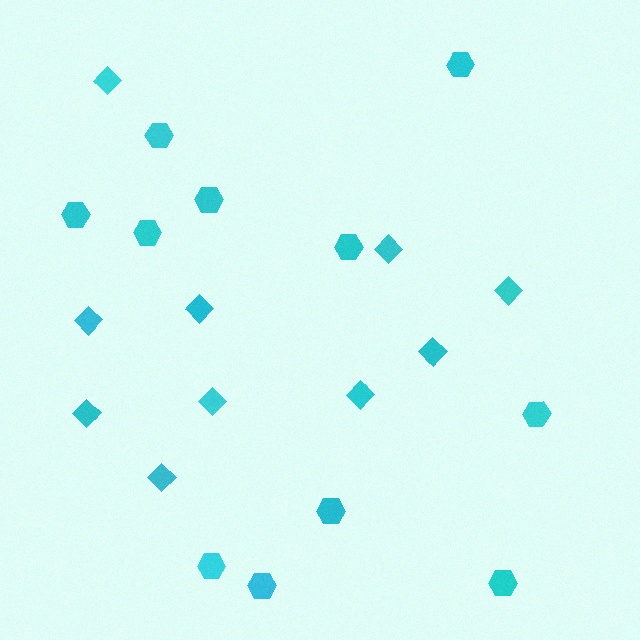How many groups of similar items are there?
There are 2 groups: one group of hexagons (11) and one group of diamonds (10).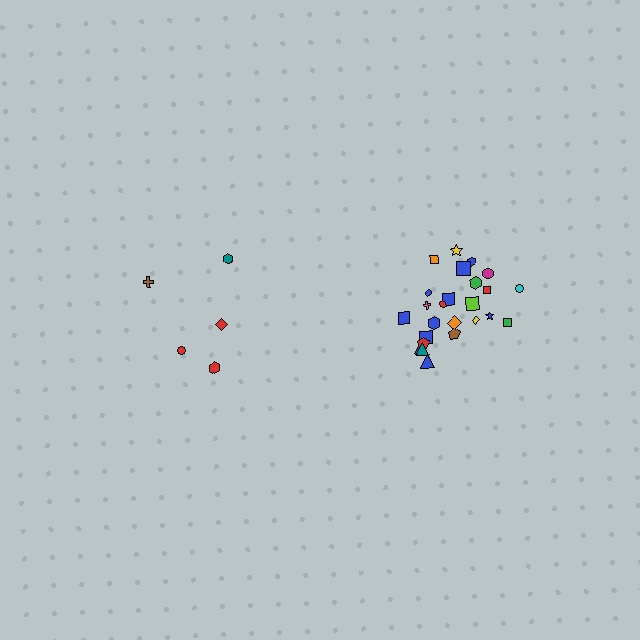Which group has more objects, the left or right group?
The right group.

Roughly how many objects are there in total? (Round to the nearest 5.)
Roughly 30 objects in total.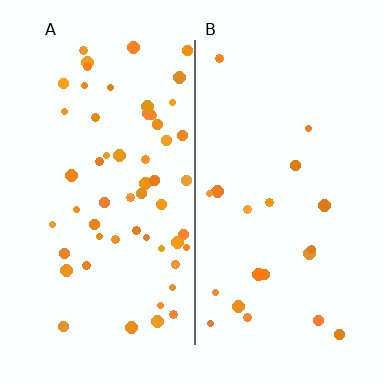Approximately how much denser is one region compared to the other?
Approximately 2.9× — region A over region B.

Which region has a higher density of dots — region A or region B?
A (the left).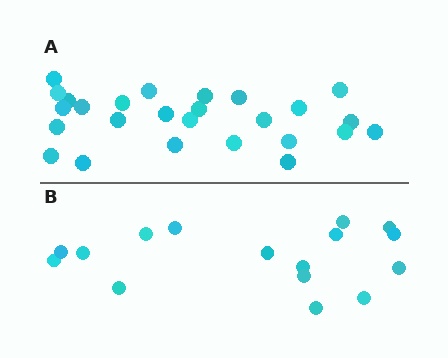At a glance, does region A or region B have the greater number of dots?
Region A (the top region) has more dots.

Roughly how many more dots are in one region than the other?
Region A has roughly 10 or so more dots than region B.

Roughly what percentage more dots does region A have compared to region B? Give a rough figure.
About 60% more.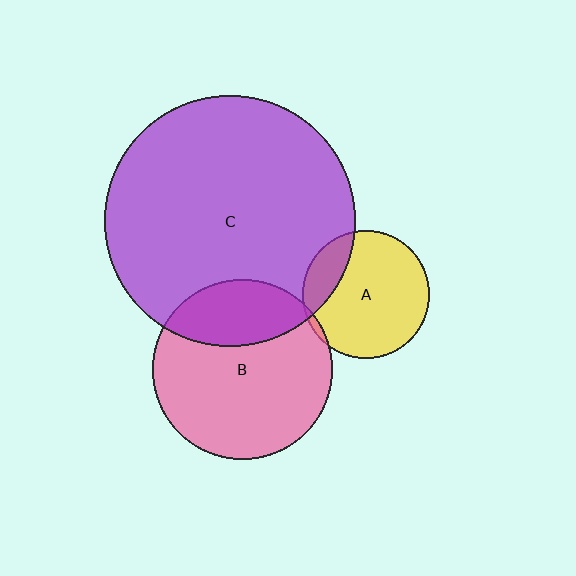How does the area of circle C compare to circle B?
Approximately 1.9 times.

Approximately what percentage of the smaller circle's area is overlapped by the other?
Approximately 30%.